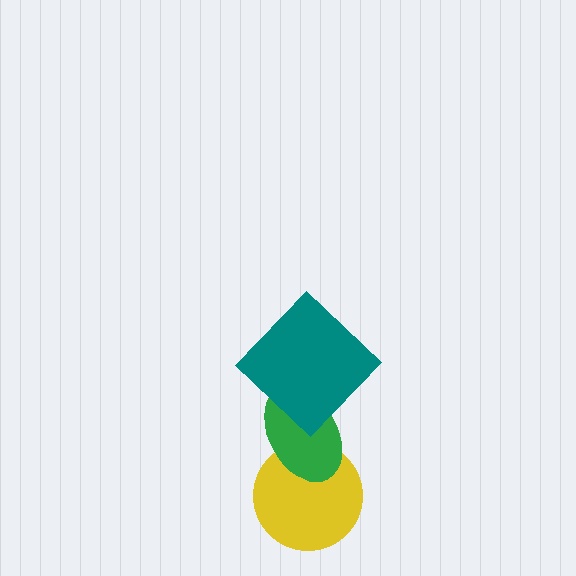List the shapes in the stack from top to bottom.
From top to bottom: the teal diamond, the green ellipse, the yellow circle.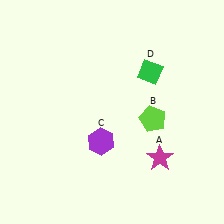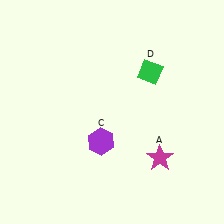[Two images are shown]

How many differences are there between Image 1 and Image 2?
There is 1 difference between the two images.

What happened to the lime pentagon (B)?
The lime pentagon (B) was removed in Image 2. It was in the bottom-right area of Image 1.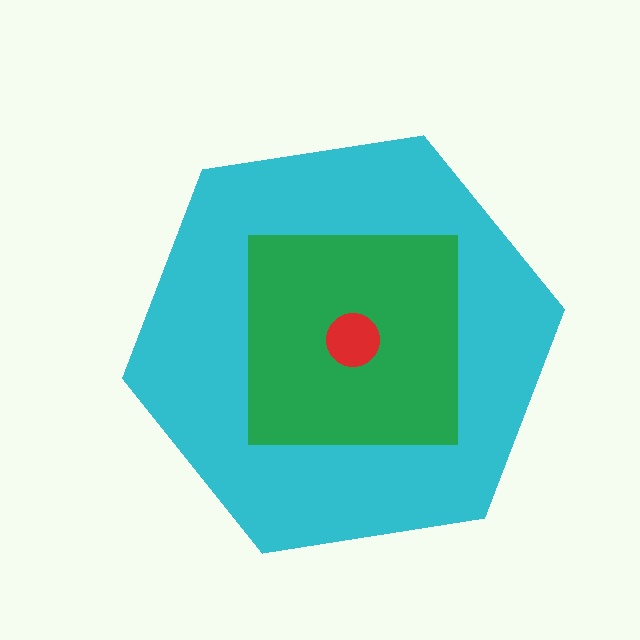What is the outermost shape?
The cyan hexagon.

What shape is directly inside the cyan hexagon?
The green square.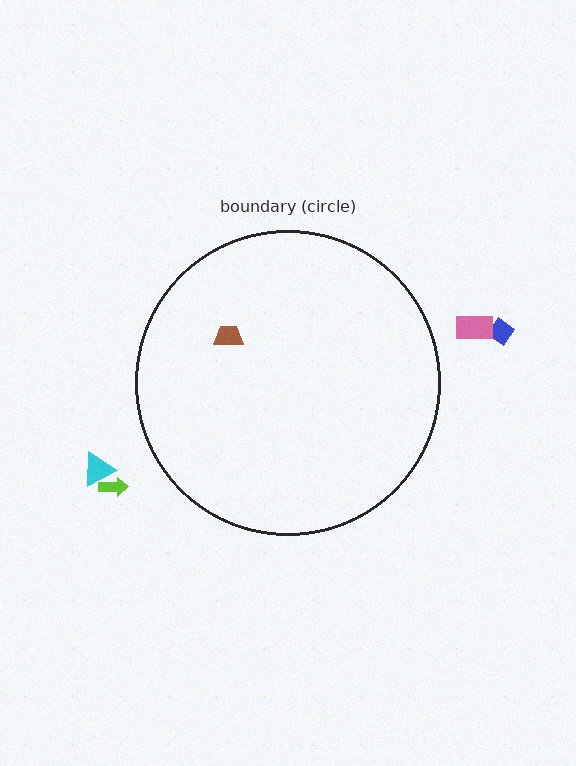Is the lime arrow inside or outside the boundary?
Outside.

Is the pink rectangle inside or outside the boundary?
Outside.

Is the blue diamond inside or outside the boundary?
Outside.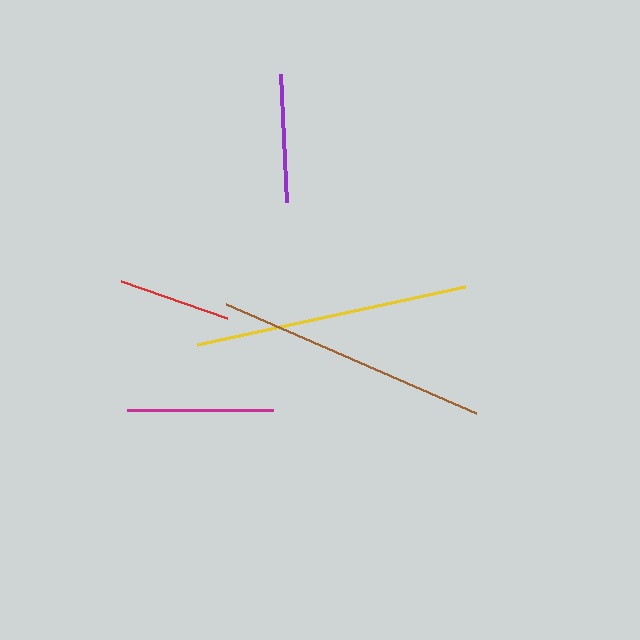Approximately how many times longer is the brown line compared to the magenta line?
The brown line is approximately 1.9 times the length of the magenta line.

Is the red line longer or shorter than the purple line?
The purple line is longer than the red line.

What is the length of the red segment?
The red segment is approximately 112 pixels long.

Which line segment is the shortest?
The red line is the shortest at approximately 112 pixels.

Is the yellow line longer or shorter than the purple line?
The yellow line is longer than the purple line.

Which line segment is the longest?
The yellow line is the longest at approximately 274 pixels.